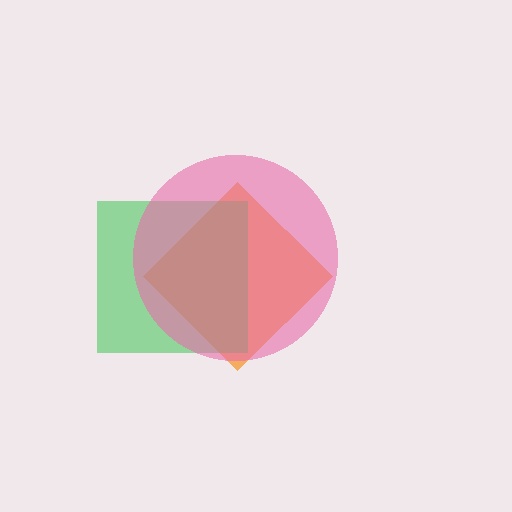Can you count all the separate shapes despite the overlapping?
Yes, there are 3 separate shapes.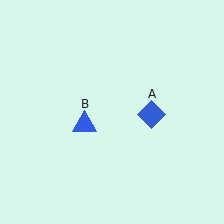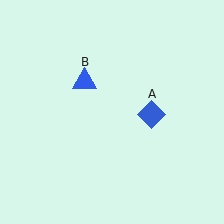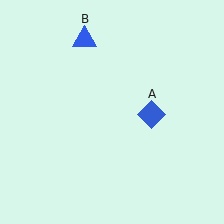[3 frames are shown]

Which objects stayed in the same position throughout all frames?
Blue diamond (object A) remained stationary.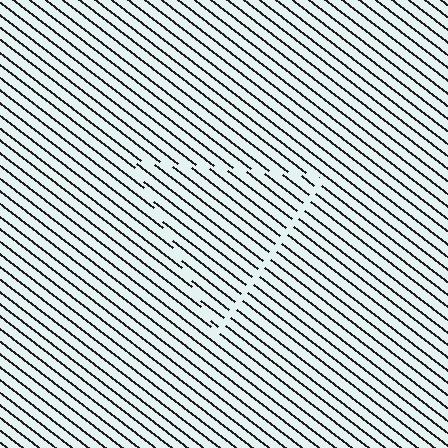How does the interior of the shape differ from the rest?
The interior of the shape contains the same grating, shifted by half a period — the contour is defined by the phase discontinuity where line-ends from the inner and outer gratings abut.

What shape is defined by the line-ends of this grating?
An illusory triangle. The interior of the shape contains the same grating, shifted by half a period — the contour is defined by the phase discontinuity where line-ends from the inner and outer gratings abut.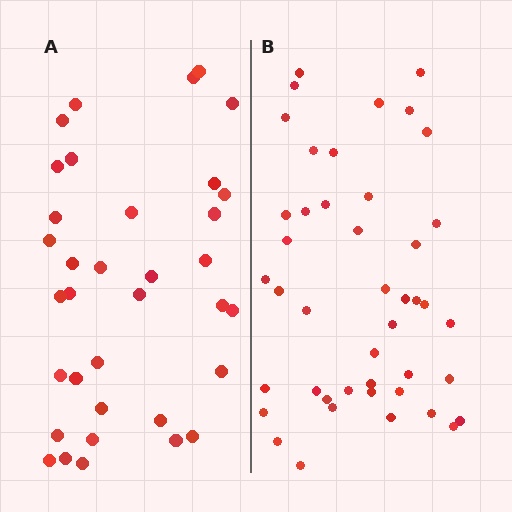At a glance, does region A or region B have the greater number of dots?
Region B (the right region) has more dots.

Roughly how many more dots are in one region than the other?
Region B has roughly 8 or so more dots than region A.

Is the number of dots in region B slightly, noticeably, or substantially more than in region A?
Region B has noticeably more, but not dramatically so. The ratio is roughly 1.3 to 1.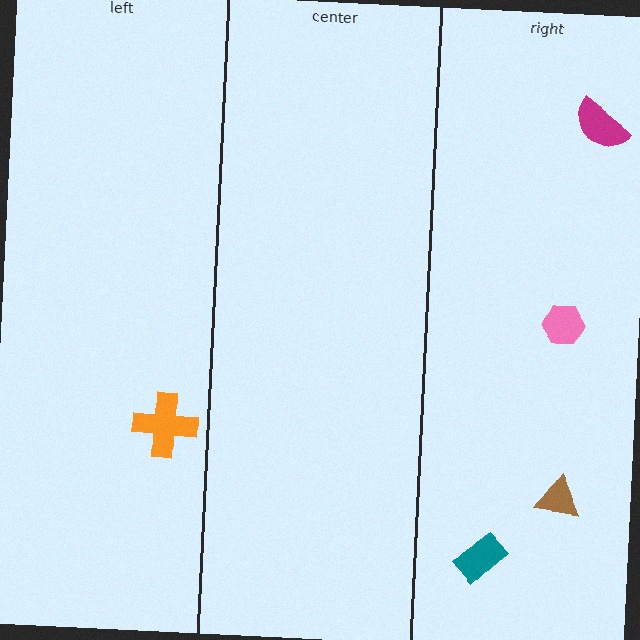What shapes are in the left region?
The orange cross.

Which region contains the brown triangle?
The right region.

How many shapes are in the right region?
4.